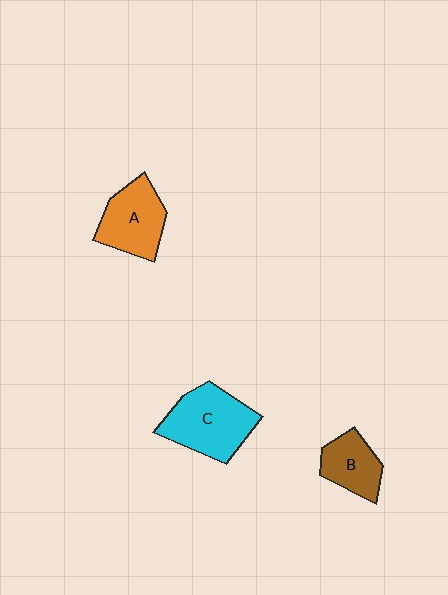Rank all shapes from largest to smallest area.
From largest to smallest: C (cyan), A (orange), B (brown).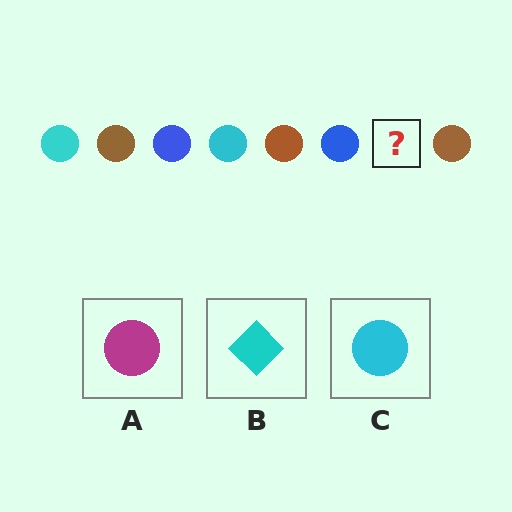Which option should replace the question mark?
Option C.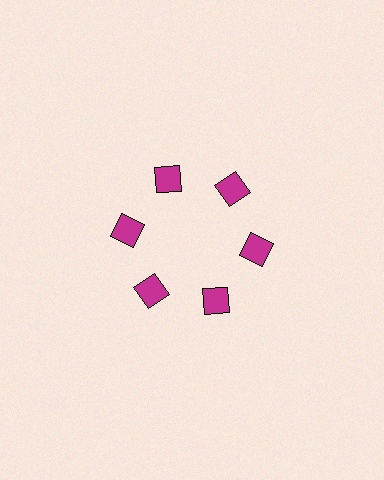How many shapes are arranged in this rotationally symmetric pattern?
There are 6 shapes, arranged in 6 groups of 1.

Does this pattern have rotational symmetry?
Yes, this pattern has 6-fold rotational symmetry. It looks the same after rotating 60 degrees around the center.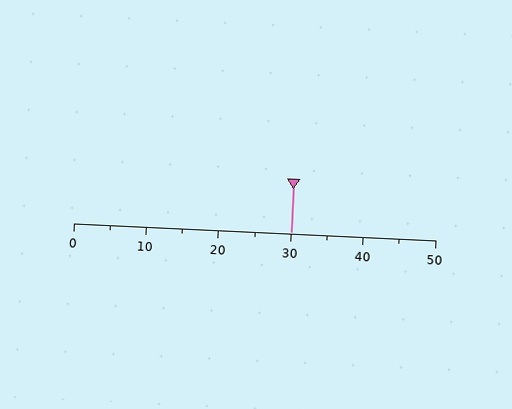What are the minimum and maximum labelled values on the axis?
The axis runs from 0 to 50.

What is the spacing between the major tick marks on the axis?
The major ticks are spaced 10 apart.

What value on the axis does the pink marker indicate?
The marker indicates approximately 30.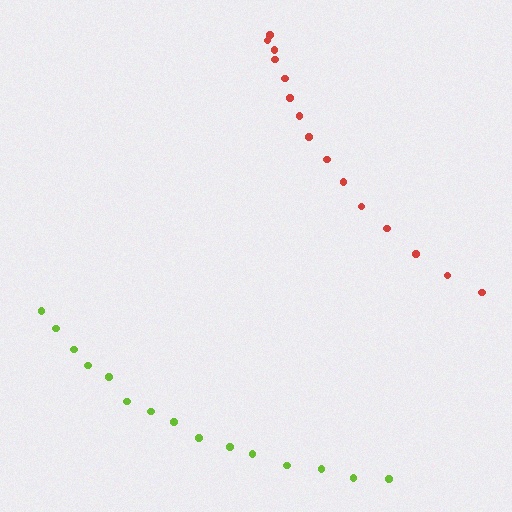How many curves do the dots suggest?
There are 2 distinct paths.